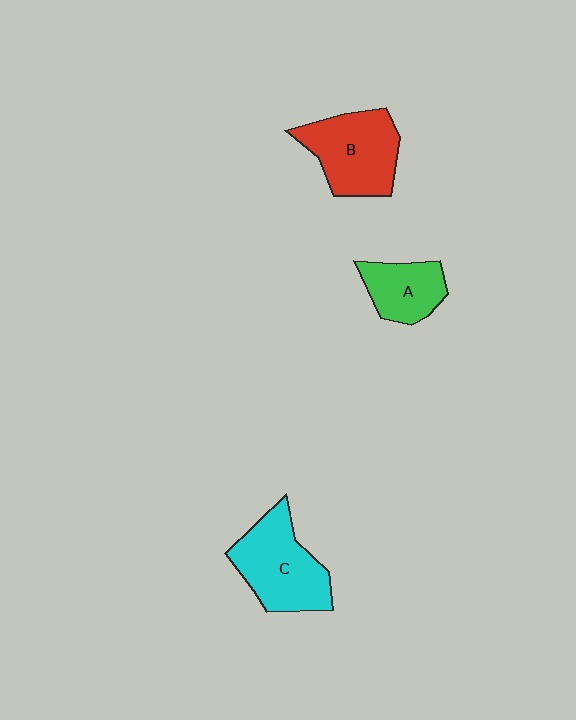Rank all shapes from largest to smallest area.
From largest to smallest: C (cyan), B (red), A (green).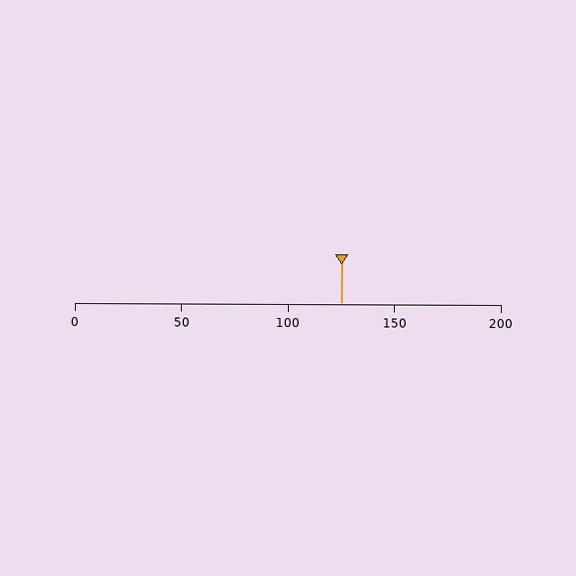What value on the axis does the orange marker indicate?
The marker indicates approximately 125.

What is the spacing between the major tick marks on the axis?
The major ticks are spaced 50 apart.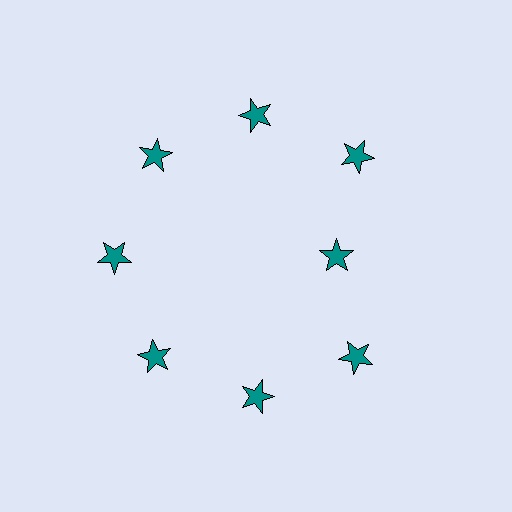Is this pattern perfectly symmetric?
No. The 8 teal stars are arranged in a ring, but one element near the 3 o'clock position is pulled inward toward the center, breaking the 8-fold rotational symmetry.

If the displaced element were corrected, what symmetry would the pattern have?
It would have 8-fold rotational symmetry — the pattern would map onto itself every 45 degrees.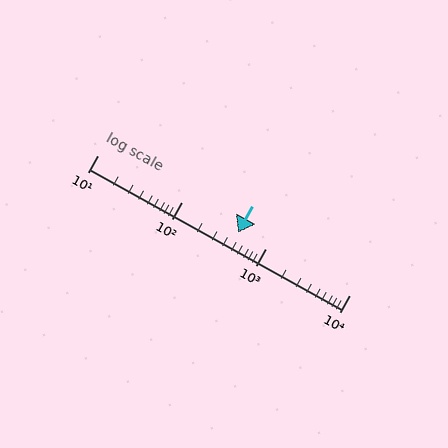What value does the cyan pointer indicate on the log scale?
The pointer indicates approximately 470.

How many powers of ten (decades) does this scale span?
The scale spans 3 decades, from 10 to 10000.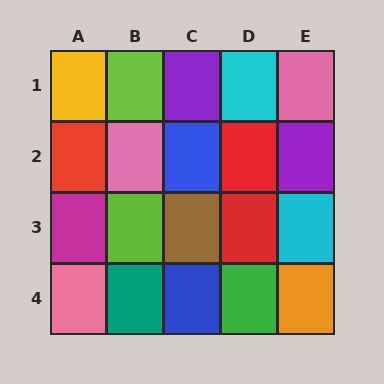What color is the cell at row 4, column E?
Orange.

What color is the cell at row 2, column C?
Blue.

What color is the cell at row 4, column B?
Teal.